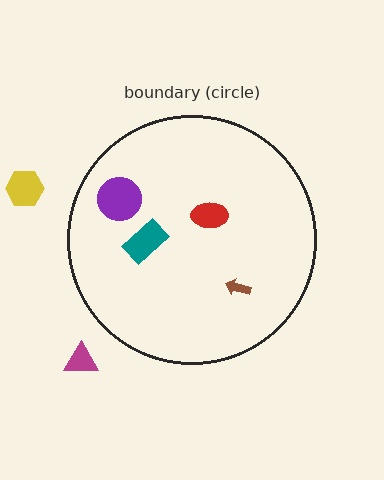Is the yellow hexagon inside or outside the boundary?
Outside.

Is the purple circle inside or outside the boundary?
Inside.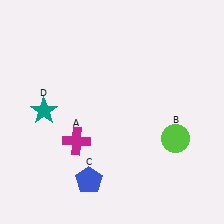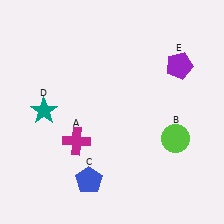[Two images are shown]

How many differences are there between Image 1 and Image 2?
There is 1 difference between the two images.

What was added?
A purple pentagon (E) was added in Image 2.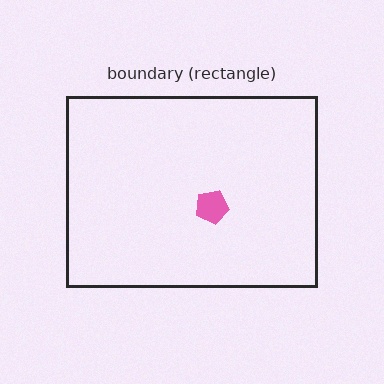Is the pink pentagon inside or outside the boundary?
Inside.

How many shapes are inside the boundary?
1 inside, 0 outside.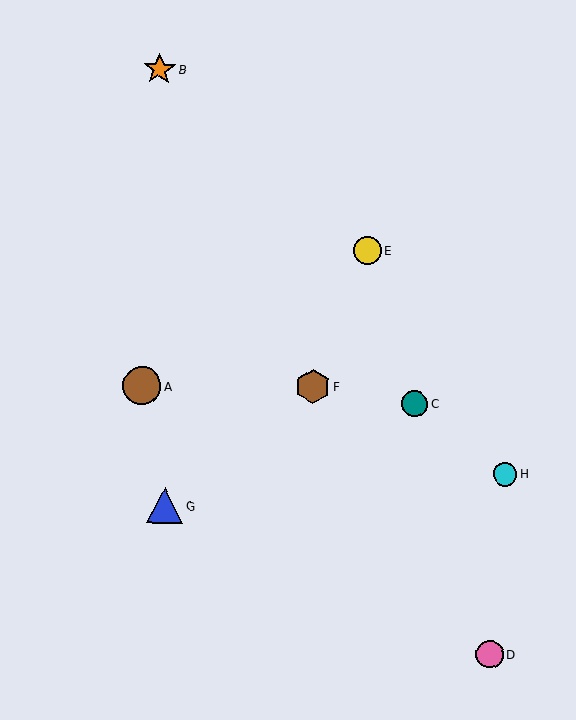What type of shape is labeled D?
Shape D is a pink circle.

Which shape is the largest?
The brown circle (labeled A) is the largest.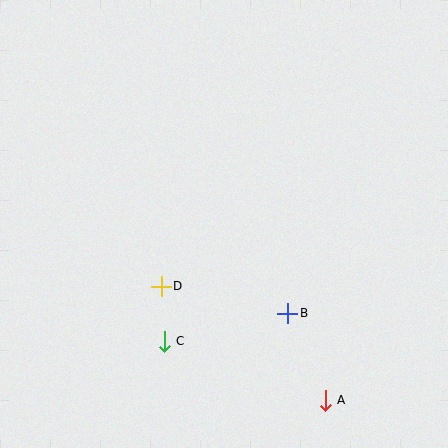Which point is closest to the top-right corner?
Point B is closest to the top-right corner.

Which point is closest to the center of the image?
Point D at (161, 286) is closest to the center.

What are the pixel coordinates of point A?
Point A is at (325, 400).